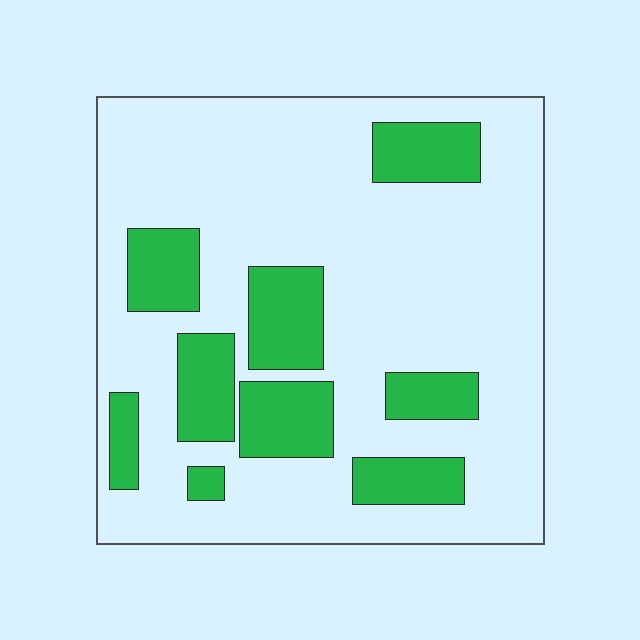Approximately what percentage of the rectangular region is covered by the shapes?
Approximately 25%.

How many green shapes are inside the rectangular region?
9.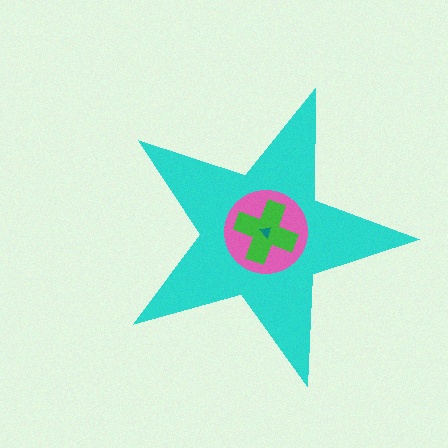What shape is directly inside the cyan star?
The pink circle.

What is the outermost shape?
The cyan star.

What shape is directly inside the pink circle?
The green cross.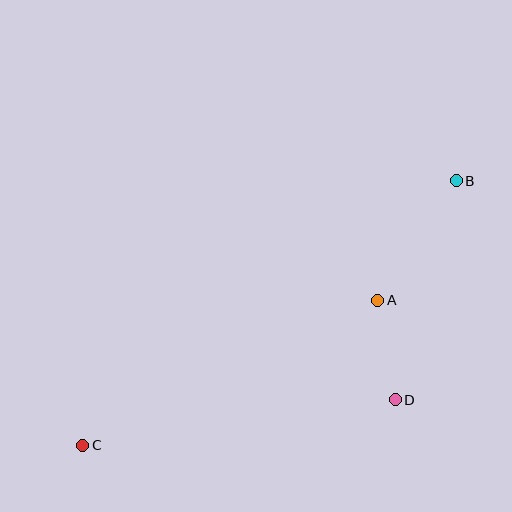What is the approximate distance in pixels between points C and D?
The distance between C and D is approximately 316 pixels.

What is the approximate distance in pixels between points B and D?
The distance between B and D is approximately 227 pixels.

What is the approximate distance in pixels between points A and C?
The distance between A and C is approximately 328 pixels.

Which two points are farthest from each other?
Points B and C are farthest from each other.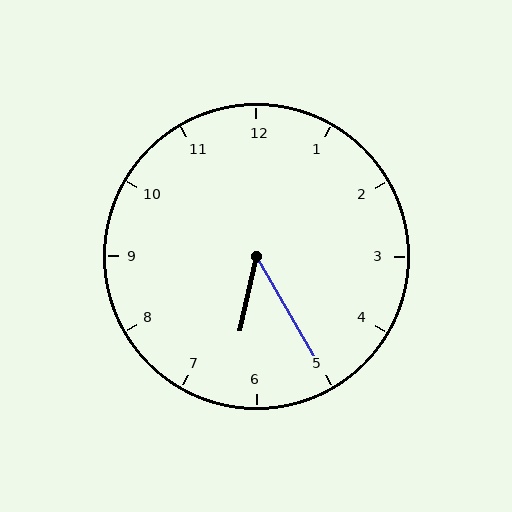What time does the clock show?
6:25.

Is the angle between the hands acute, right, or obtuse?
It is acute.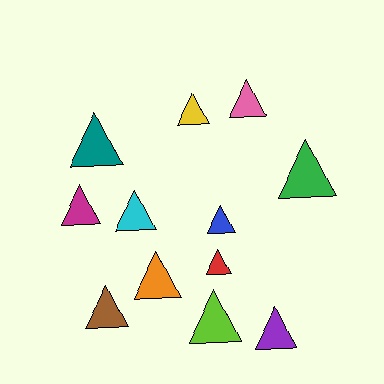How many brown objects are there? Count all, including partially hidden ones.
There is 1 brown object.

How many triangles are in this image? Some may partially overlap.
There are 12 triangles.